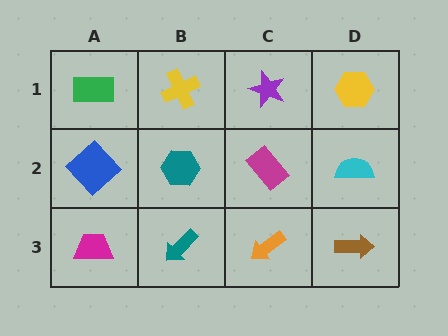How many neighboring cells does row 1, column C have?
3.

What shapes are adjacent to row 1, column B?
A teal hexagon (row 2, column B), a green rectangle (row 1, column A), a purple star (row 1, column C).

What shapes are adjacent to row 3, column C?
A magenta rectangle (row 2, column C), a teal arrow (row 3, column B), a brown arrow (row 3, column D).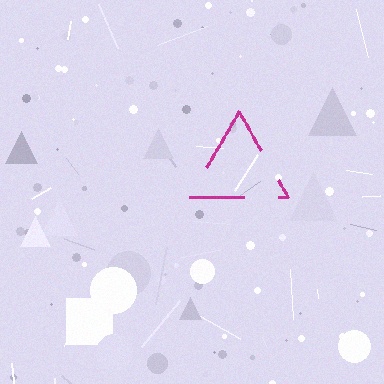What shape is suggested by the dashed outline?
The dashed outline suggests a triangle.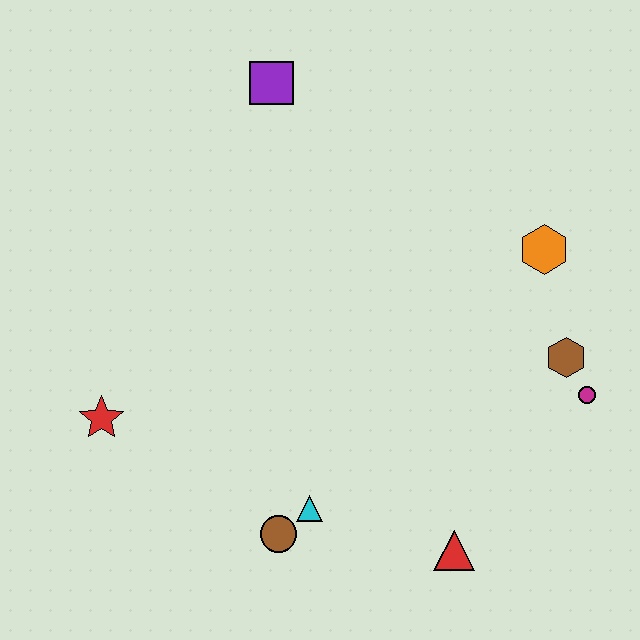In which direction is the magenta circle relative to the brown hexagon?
The magenta circle is below the brown hexagon.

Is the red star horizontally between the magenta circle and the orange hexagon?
No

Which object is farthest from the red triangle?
The purple square is farthest from the red triangle.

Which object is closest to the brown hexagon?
The magenta circle is closest to the brown hexagon.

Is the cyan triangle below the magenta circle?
Yes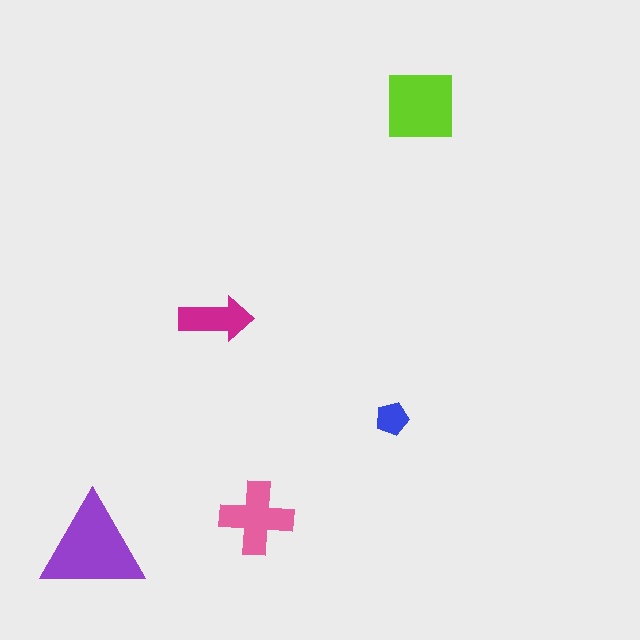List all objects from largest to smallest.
The purple triangle, the lime square, the pink cross, the magenta arrow, the blue pentagon.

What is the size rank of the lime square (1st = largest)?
2nd.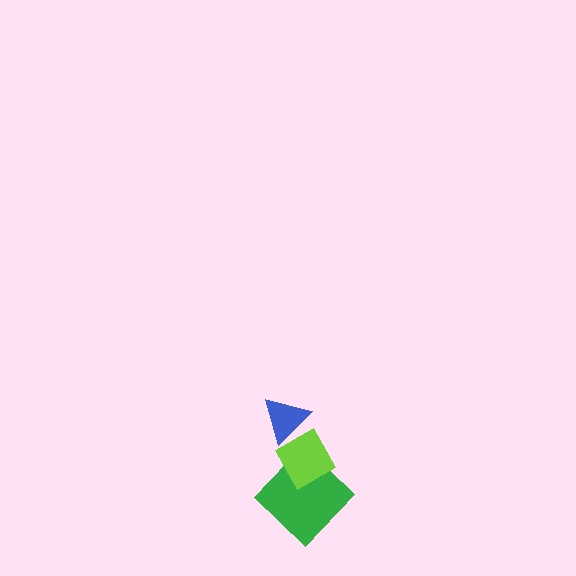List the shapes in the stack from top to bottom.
From top to bottom: the blue triangle, the lime diamond, the green diamond.